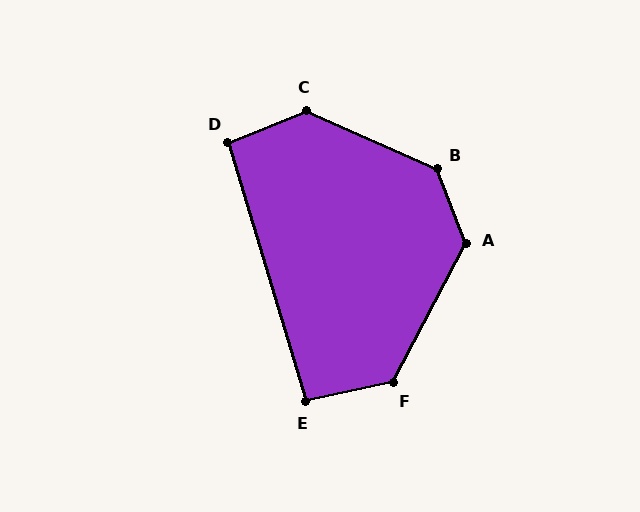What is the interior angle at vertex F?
Approximately 130 degrees (obtuse).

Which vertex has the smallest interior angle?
E, at approximately 94 degrees.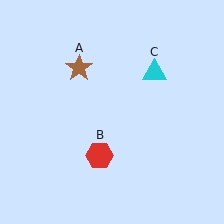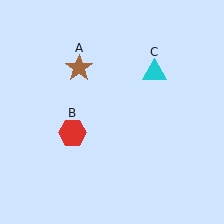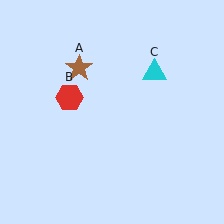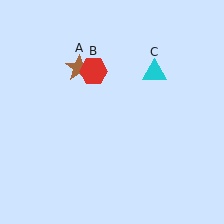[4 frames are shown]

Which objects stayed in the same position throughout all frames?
Brown star (object A) and cyan triangle (object C) remained stationary.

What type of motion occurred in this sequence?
The red hexagon (object B) rotated clockwise around the center of the scene.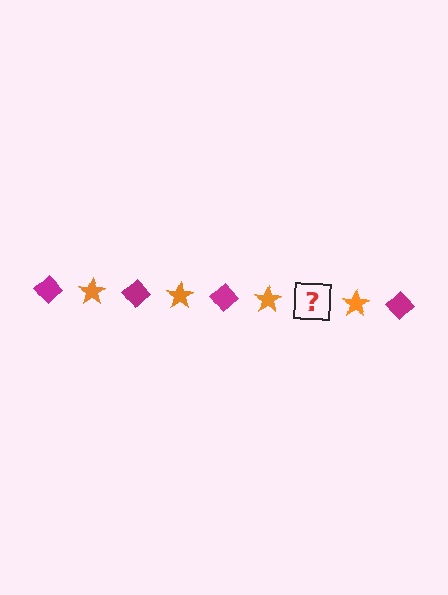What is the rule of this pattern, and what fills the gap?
The rule is that the pattern alternates between magenta diamond and orange star. The gap should be filled with a magenta diamond.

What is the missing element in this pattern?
The missing element is a magenta diamond.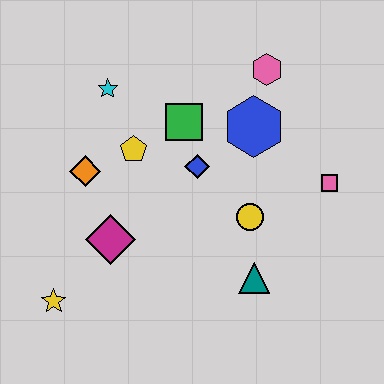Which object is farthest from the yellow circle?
The yellow star is farthest from the yellow circle.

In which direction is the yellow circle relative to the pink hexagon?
The yellow circle is below the pink hexagon.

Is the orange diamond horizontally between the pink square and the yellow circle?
No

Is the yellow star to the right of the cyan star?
No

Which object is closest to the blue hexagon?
The pink hexagon is closest to the blue hexagon.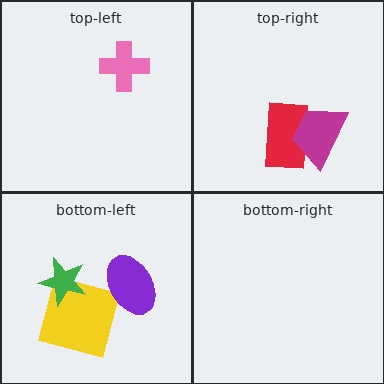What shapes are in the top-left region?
The pink cross.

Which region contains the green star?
The bottom-left region.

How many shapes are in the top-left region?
1.